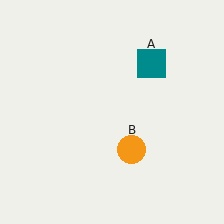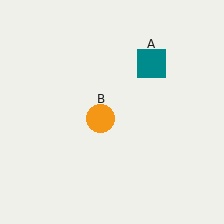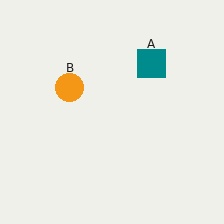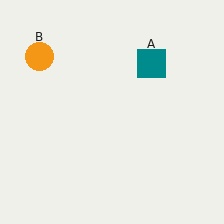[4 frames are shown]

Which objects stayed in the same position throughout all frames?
Teal square (object A) remained stationary.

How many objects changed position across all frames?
1 object changed position: orange circle (object B).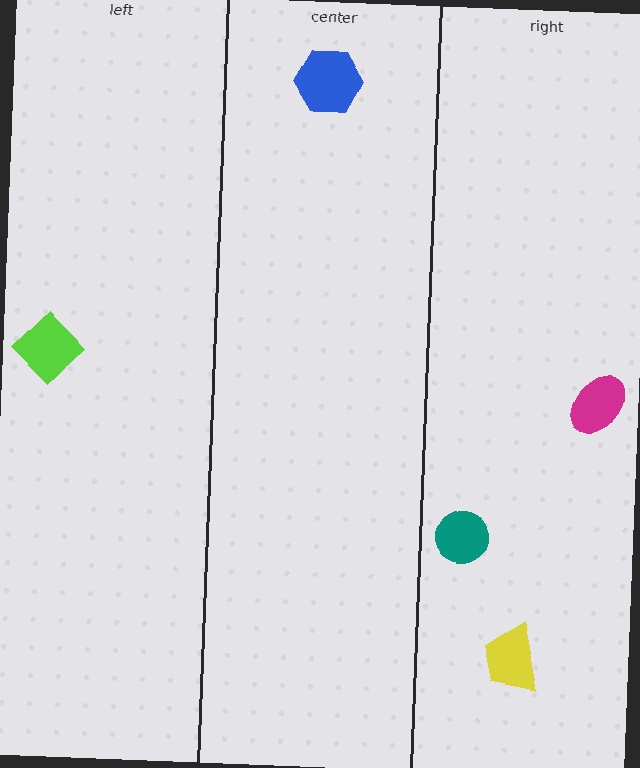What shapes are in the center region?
The blue hexagon.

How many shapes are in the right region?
3.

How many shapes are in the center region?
1.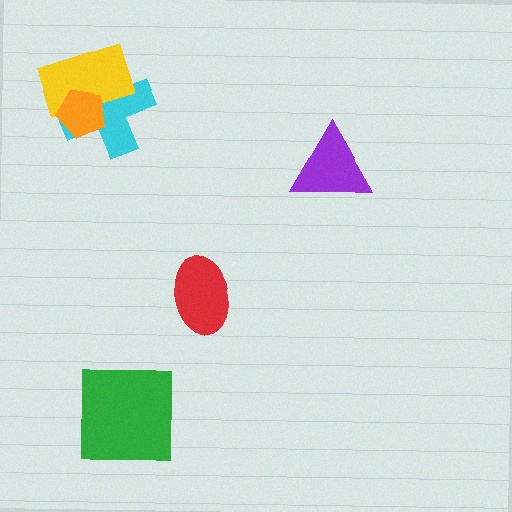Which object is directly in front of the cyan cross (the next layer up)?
The yellow rectangle is directly in front of the cyan cross.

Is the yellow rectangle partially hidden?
Yes, it is partially covered by another shape.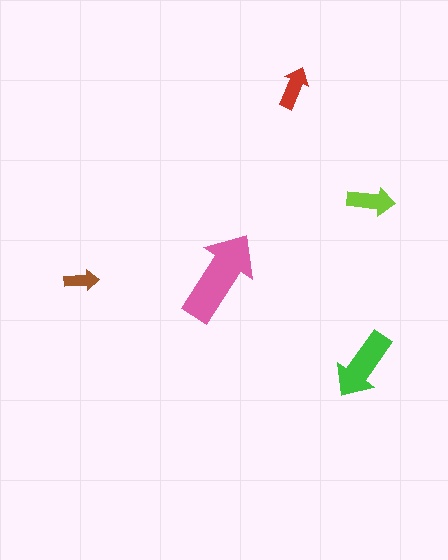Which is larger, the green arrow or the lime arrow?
The green one.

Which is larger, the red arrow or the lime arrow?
The lime one.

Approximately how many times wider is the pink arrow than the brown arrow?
About 2.5 times wider.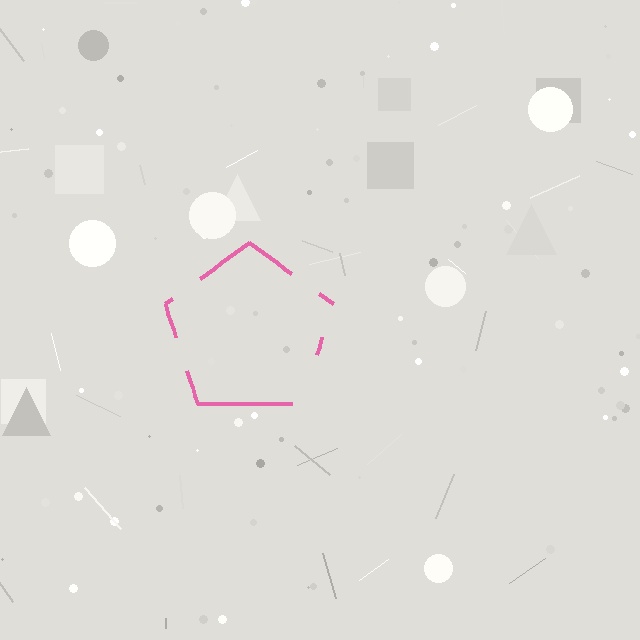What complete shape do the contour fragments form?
The contour fragments form a pentagon.